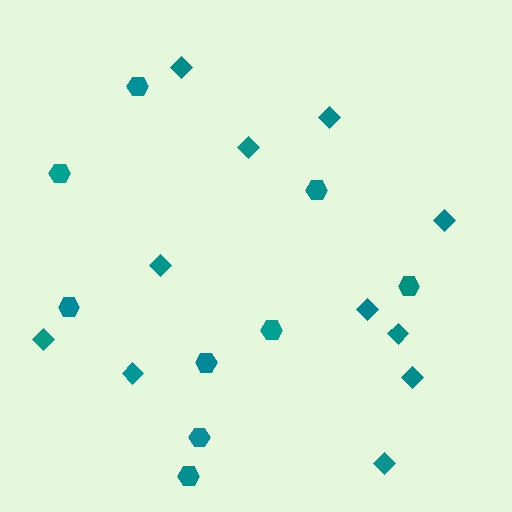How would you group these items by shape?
There are 2 groups: one group of diamonds (11) and one group of hexagons (9).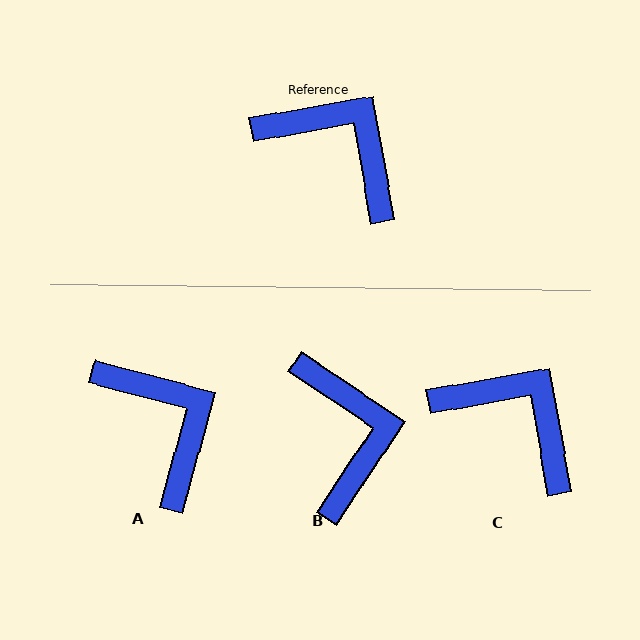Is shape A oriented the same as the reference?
No, it is off by about 25 degrees.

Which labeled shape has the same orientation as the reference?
C.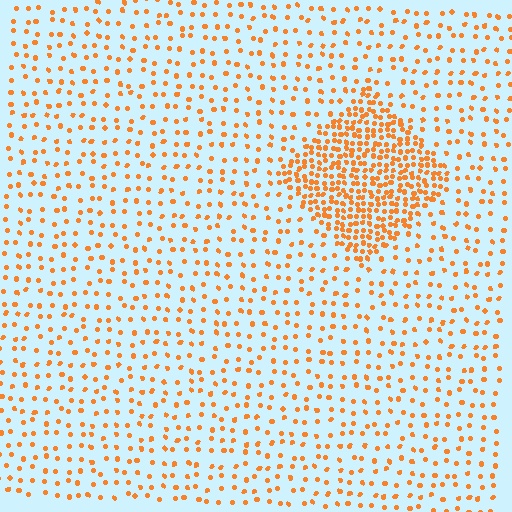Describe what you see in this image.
The image contains small orange elements arranged at two different densities. A diamond-shaped region is visible where the elements are more densely packed than the surrounding area.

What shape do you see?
I see a diamond.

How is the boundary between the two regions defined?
The boundary is defined by a change in element density (approximately 3.0x ratio). All elements are the same color, size, and shape.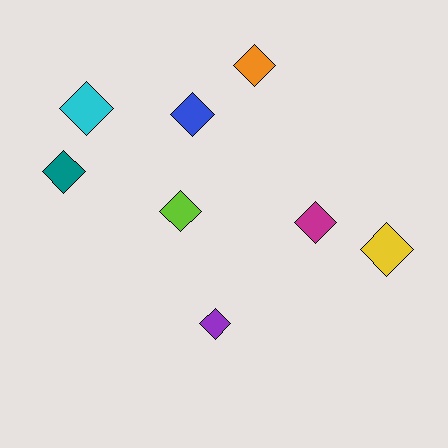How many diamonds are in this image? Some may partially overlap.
There are 8 diamonds.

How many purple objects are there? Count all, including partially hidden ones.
There is 1 purple object.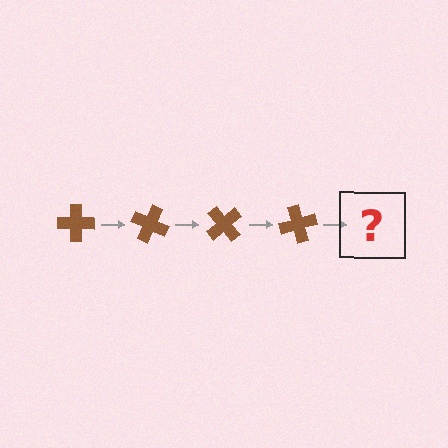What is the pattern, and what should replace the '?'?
The pattern is that the cross rotates 25 degrees each step. The '?' should be a brown cross rotated 100 degrees.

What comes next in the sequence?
The next element should be a brown cross rotated 100 degrees.